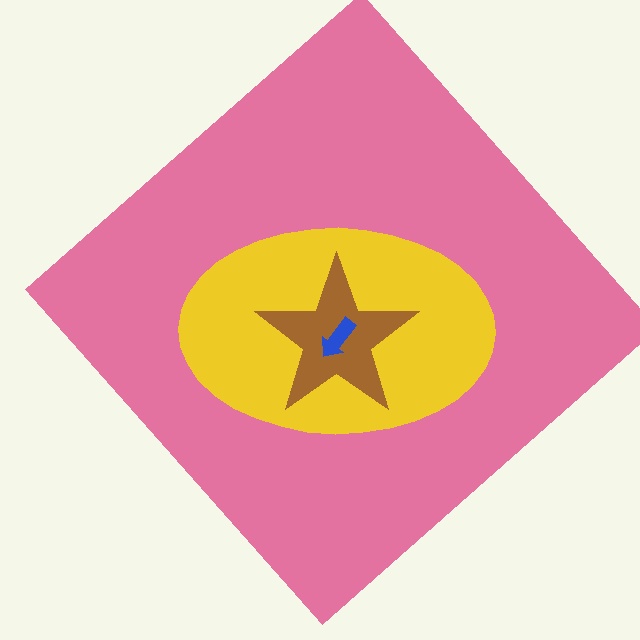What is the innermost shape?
The blue arrow.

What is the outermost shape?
The pink diamond.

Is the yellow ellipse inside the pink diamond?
Yes.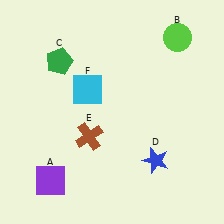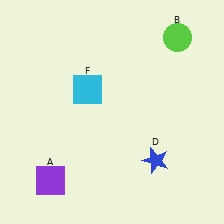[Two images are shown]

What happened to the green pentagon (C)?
The green pentagon (C) was removed in Image 2. It was in the top-left area of Image 1.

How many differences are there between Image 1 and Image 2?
There are 2 differences between the two images.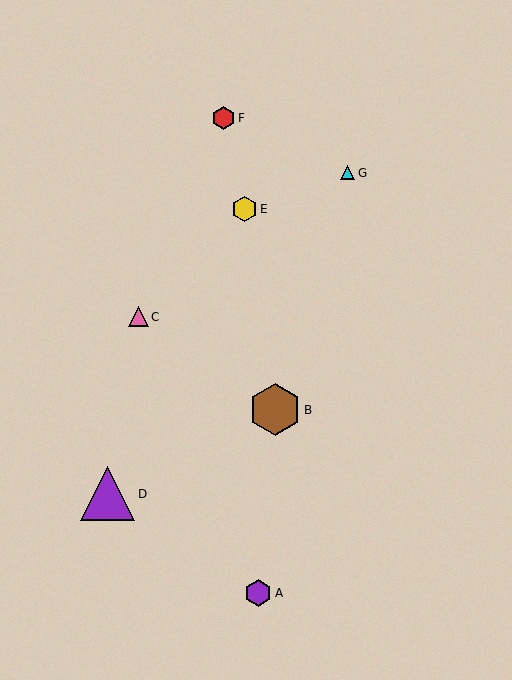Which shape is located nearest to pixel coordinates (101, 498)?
The purple triangle (labeled D) at (108, 494) is nearest to that location.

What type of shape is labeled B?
Shape B is a brown hexagon.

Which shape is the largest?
The purple triangle (labeled D) is the largest.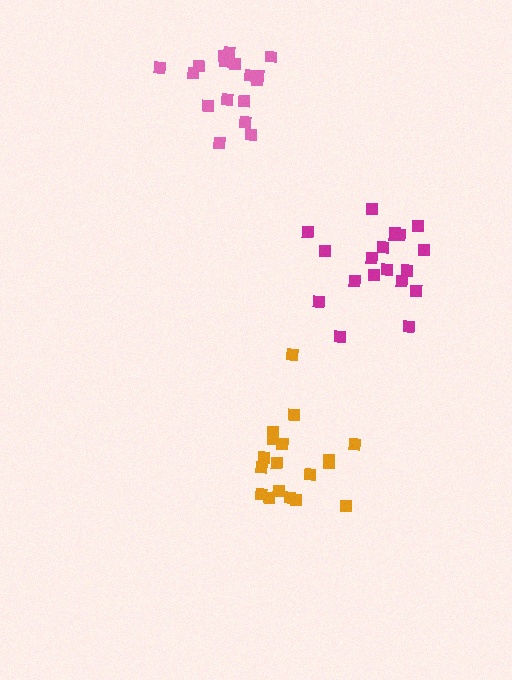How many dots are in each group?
Group 1: 17 dots, Group 2: 19 dots, Group 3: 18 dots (54 total).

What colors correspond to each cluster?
The clusters are colored: pink, magenta, orange.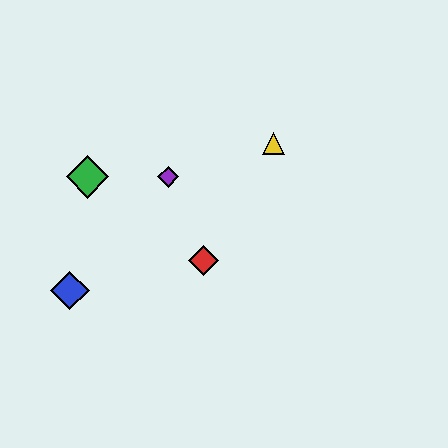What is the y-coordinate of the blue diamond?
The blue diamond is at y≈291.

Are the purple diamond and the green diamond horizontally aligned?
Yes, both are at y≈177.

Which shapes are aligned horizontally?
The green diamond, the purple diamond are aligned horizontally.